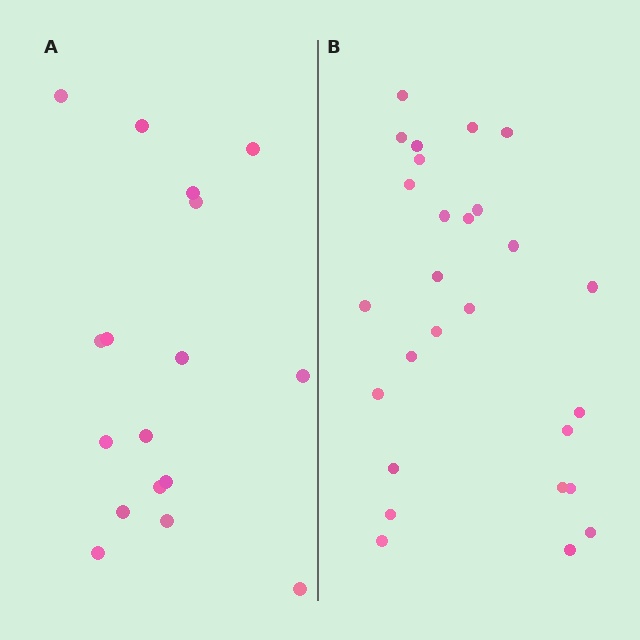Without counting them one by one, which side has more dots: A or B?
Region B (the right region) has more dots.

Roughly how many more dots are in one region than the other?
Region B has roughly 10 or so more dots than region A.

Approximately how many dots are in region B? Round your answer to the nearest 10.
About 30 dots. (The exact count is 27, which rounds to 30.)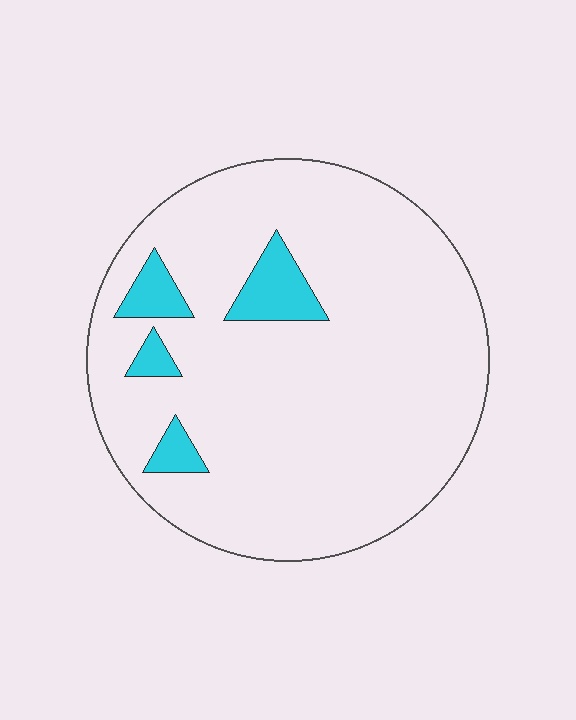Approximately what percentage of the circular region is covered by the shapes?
Approximately 10%.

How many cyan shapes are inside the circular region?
4.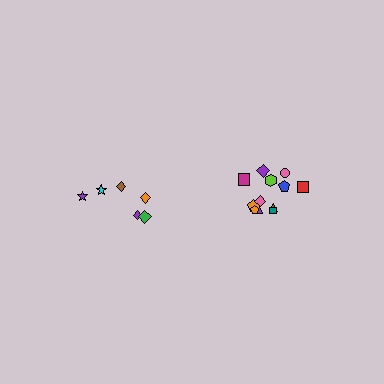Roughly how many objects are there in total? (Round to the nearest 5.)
Roughly 20 objects in total.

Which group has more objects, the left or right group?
The right group.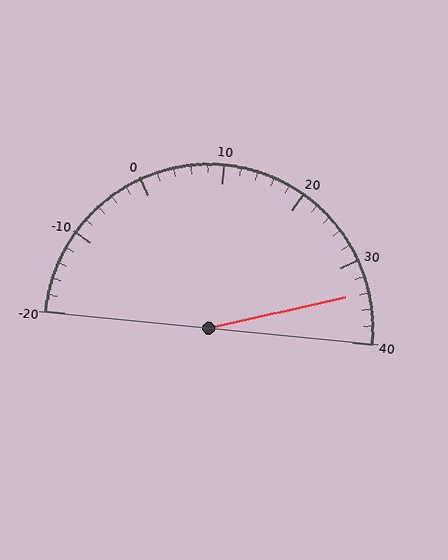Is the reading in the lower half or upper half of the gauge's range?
The reading is in the upper half of the range (-20 to 40).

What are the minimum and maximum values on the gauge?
The gauge ranges from -20 to 40.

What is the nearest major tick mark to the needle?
The nearest major tick mark is 30.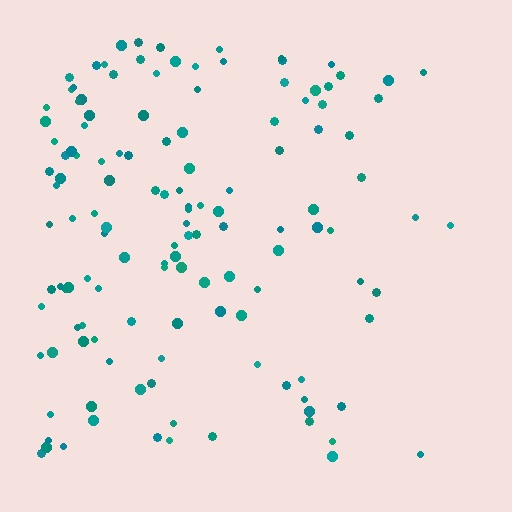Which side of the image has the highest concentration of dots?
The left.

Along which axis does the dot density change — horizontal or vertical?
Horizontal.